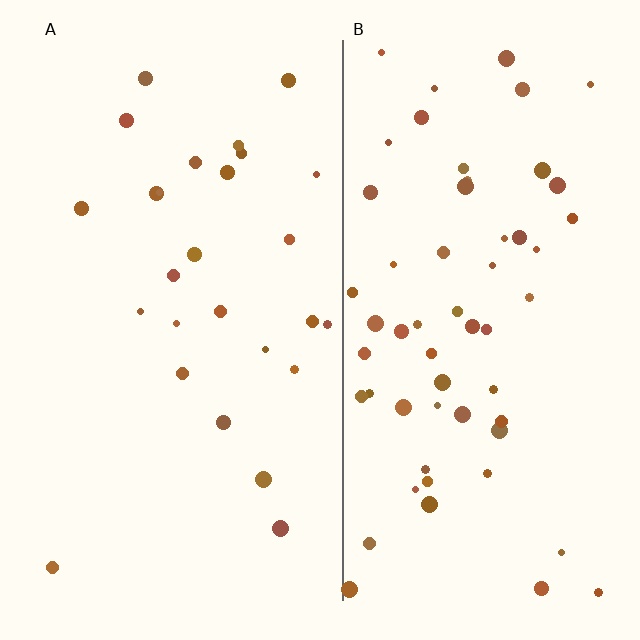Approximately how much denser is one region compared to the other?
Approximately 2.2× — region B over region A.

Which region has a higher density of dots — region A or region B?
B (the right).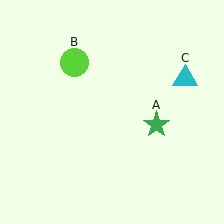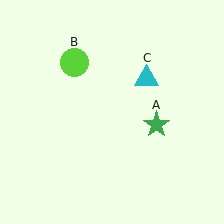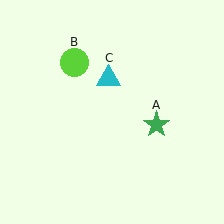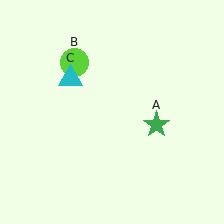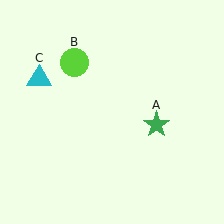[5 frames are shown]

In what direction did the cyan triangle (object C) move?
The cyan triangle (object C) moved left.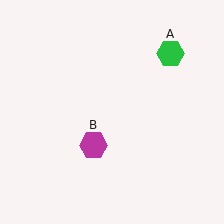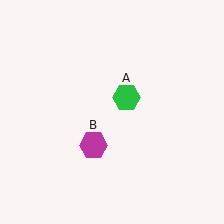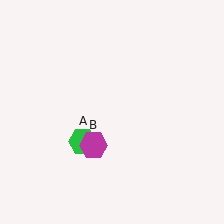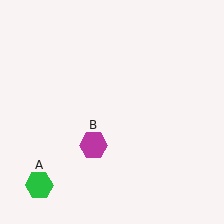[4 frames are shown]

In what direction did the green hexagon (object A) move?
The green hexagon (object A) moved down and to the left.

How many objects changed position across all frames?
1 object changed position: green hexagon (object A).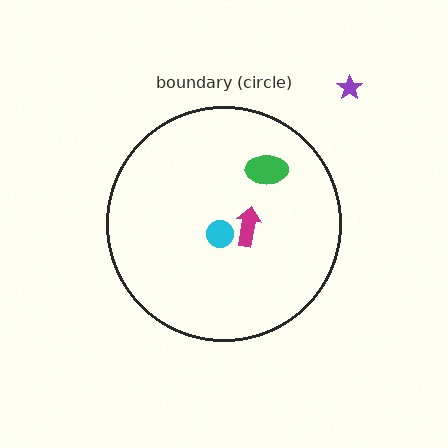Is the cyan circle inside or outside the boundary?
Inside.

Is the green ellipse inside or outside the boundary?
Inside.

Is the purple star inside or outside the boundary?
Outside.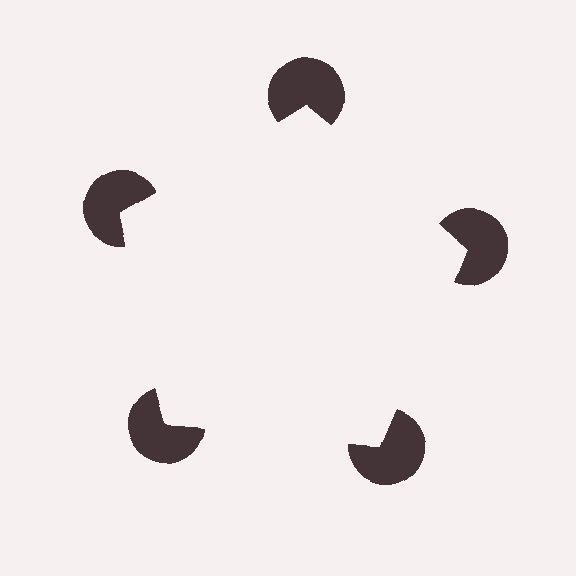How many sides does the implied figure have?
5 sides.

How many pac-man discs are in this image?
There are 5 — one at each vertex of the illusory pentagon.